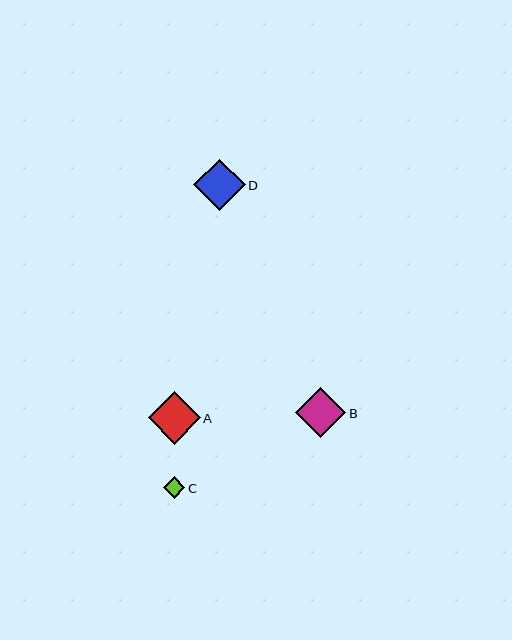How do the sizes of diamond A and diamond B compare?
Diamond A and diamond B are approximately the same size.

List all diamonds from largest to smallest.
From largest to smallest: A, D, B, C.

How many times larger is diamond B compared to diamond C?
Diamond B is approximately 2.4 times the size of diamond C.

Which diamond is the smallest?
Diamond C is the smallest with a size of approximately 21 pixels.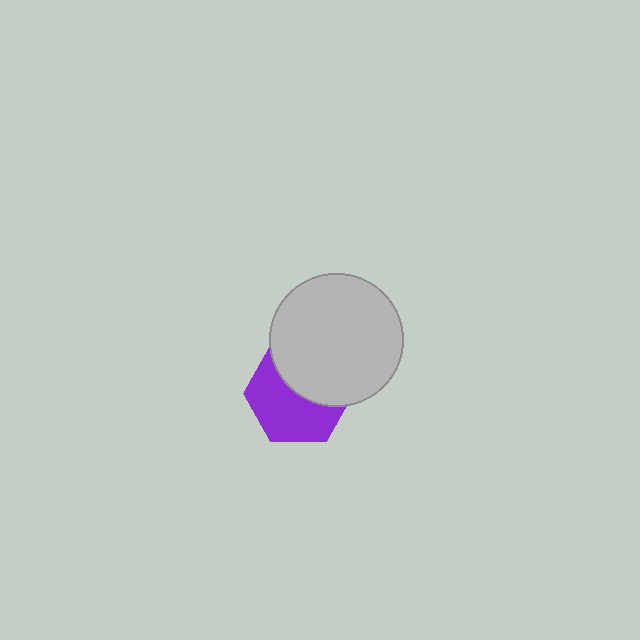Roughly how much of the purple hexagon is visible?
About half of it is visible (roughly 56%).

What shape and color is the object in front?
The object in front is a light gray circle.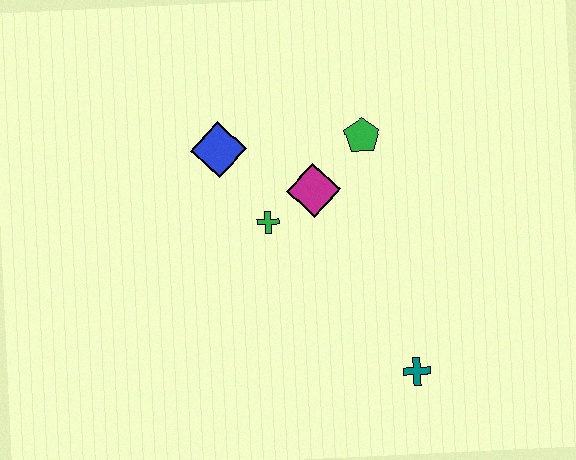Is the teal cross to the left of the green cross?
No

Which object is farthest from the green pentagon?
The teal cross is farthest from the green pentagon.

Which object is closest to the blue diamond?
The green cross is closest to the blue diamond.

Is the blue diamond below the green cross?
No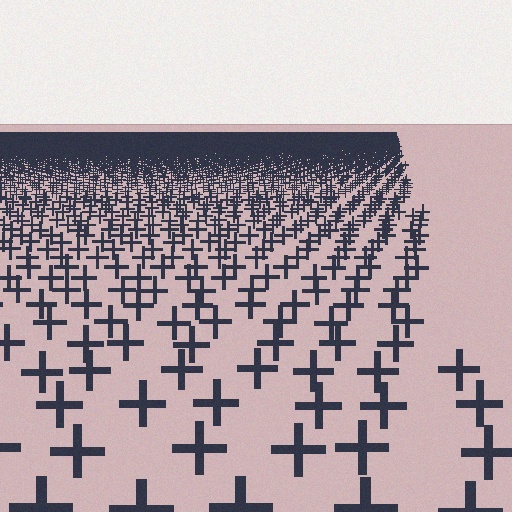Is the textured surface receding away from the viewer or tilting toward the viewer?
The surface is receding away from the viewer. Texture elements get smaller and denser toward the top.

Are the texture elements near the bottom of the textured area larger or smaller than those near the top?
Larger. Near the bottom, elements are closer to the viewer and appear at a bigger on-screen size.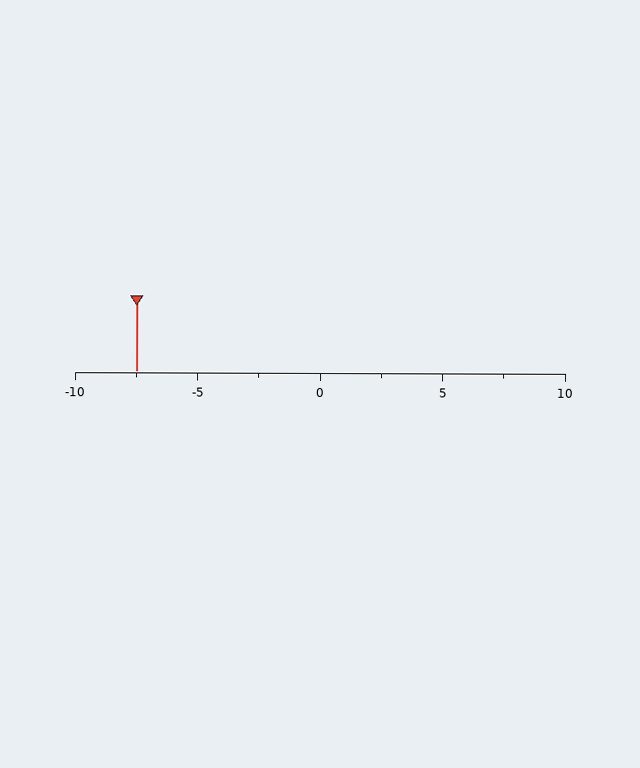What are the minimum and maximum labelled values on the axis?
The axis runs from -10 to 10.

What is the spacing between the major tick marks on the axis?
The major ticks are spaced 5 apart.